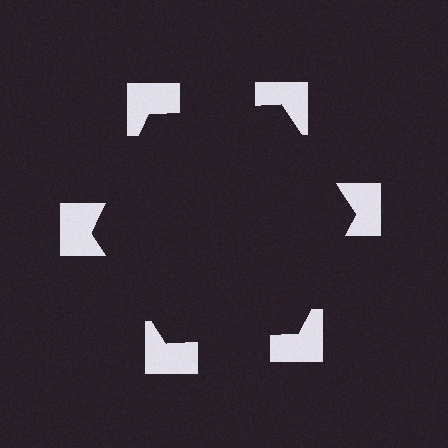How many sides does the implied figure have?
6 sides.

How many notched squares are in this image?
There are 6 — one at each vertex of the illusory hexagon.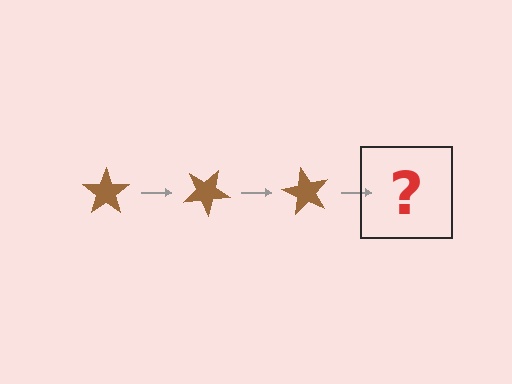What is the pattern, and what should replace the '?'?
The pattern is that the star rotates 30 degrees each step. The '?' should be a brown star rotated 90 degrees.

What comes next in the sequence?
The next element should be a brown star rotated 90 degrees.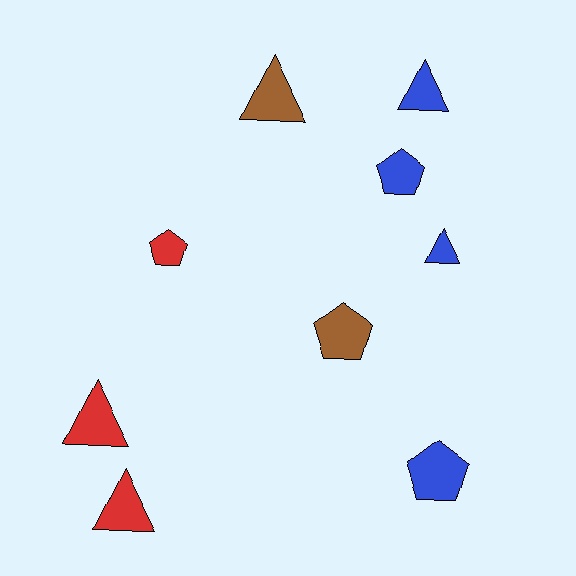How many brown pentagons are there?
There is 1 brown pentagon.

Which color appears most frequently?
Blue, with 4 objects.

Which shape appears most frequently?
Triangle, with 5 objects.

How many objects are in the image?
There are 9 objects.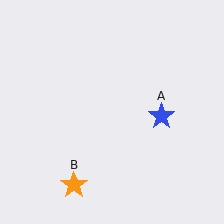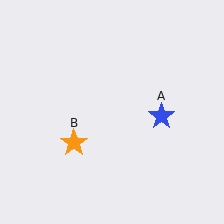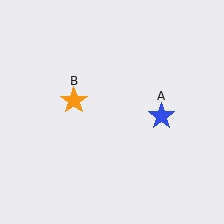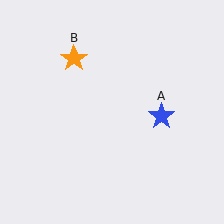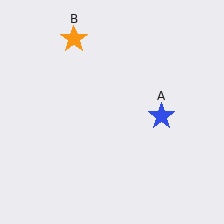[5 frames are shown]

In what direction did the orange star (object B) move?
The orange star (object B) moved up.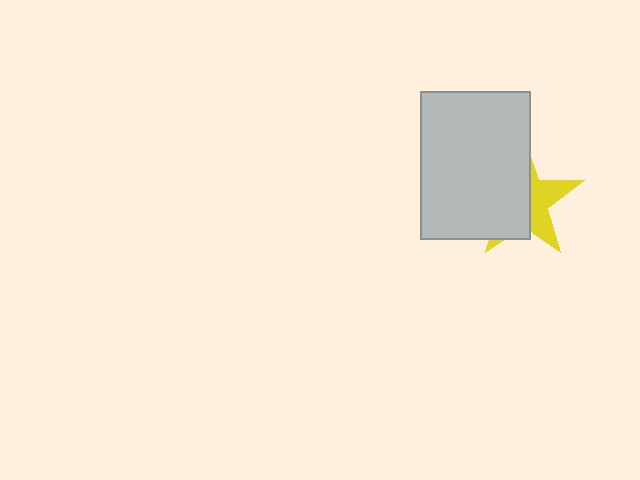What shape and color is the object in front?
The object in front is a light gray rectangle.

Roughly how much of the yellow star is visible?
A small part of it is visible (roughly 38%).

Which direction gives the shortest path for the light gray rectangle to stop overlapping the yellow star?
Moving left gives the shortest separation.